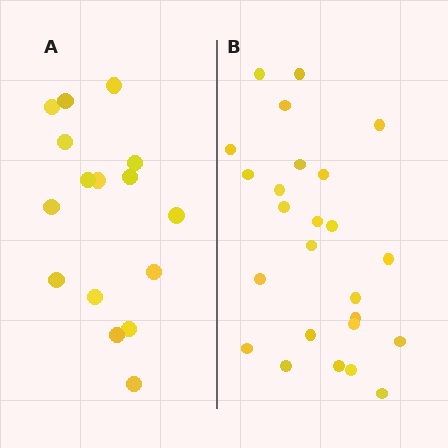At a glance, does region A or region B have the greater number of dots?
Region B (the right region) has more dots.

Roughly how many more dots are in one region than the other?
Region B has roughly 8 or so more dots than region A.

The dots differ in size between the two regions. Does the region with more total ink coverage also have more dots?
No. Region A has more total ink coverage because its dots are larger, but region B actually contains more individual dots. Total area can be misleading — the number of items is what matters here.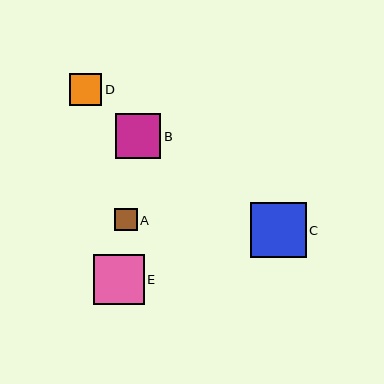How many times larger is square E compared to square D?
Square E is approximately 1.6 times the size of square D.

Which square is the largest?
Square C is the largest with a size of approximately 55 pixels.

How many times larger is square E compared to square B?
Square E is approximately 1.1 times the size of square B.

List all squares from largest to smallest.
From largest to smallest: C, E, B, D, A.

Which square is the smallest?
Square A is the smallest with a size of approximately 22 pixels.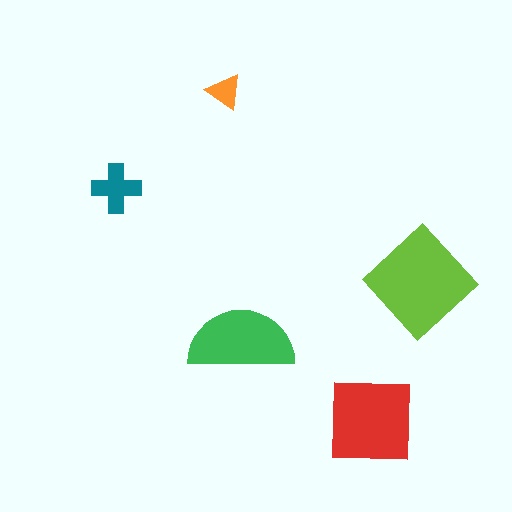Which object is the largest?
The lime diamond.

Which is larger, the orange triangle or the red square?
The red square.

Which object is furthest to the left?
The teal cross is leftmost.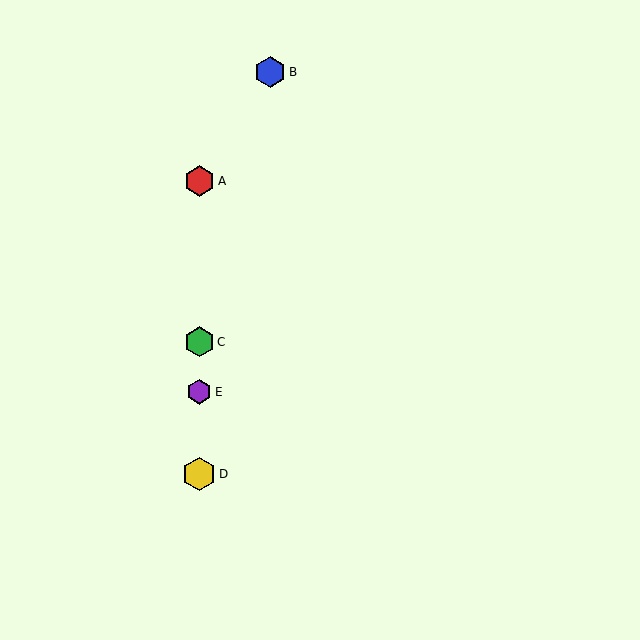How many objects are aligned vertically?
4 objects (A, C, D, E) are aligned vertically.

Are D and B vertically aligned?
No, D is at x≈199 and B is at x≈270.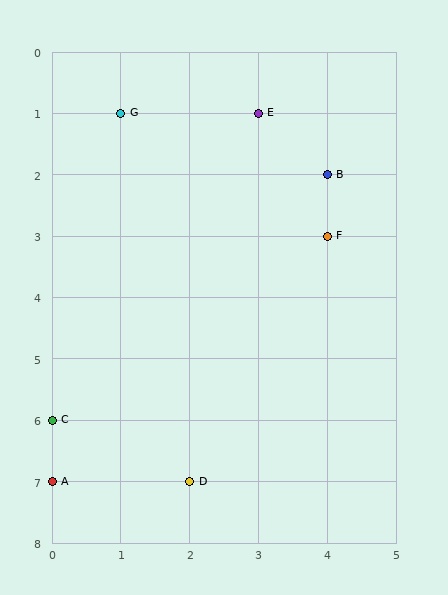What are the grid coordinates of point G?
Point G is at grid coordinates (1, 1).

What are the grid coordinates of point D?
Point D is at grid coordinates (2, 7).